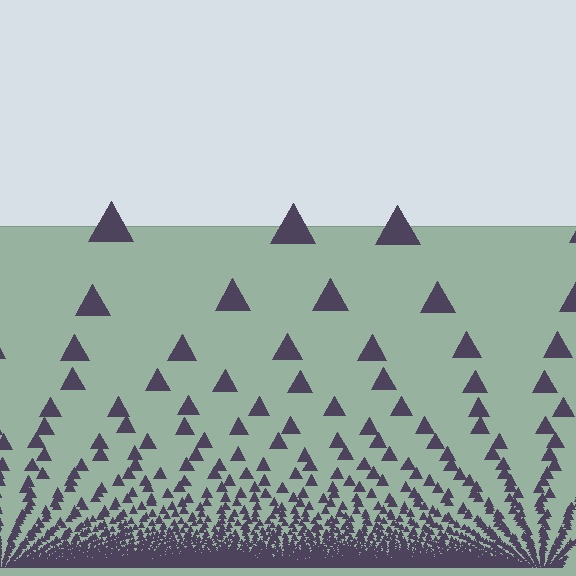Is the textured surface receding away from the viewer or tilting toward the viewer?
The surface appears to tilt toward the viewer. Texture elements get larger and sparser toward the top.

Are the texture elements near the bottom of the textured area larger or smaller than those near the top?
Smaller. The gradient is inverted — elements near the bottom are smaller and denser.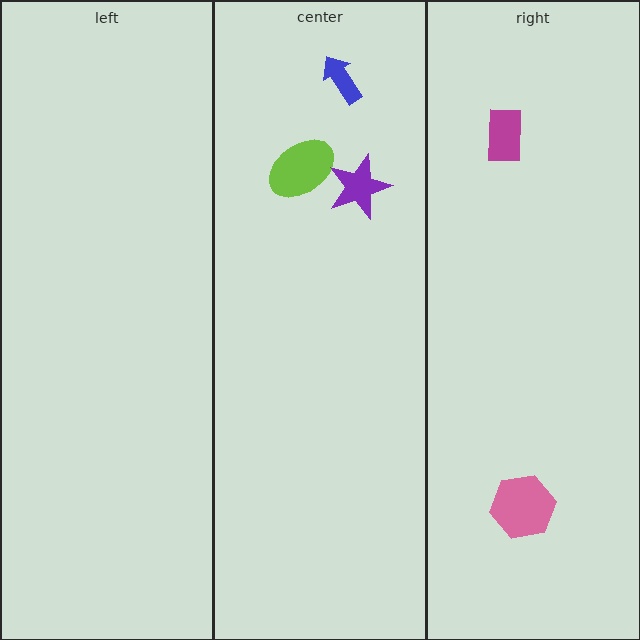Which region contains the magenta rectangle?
The right region.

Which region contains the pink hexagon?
The right region.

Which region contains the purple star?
The center region.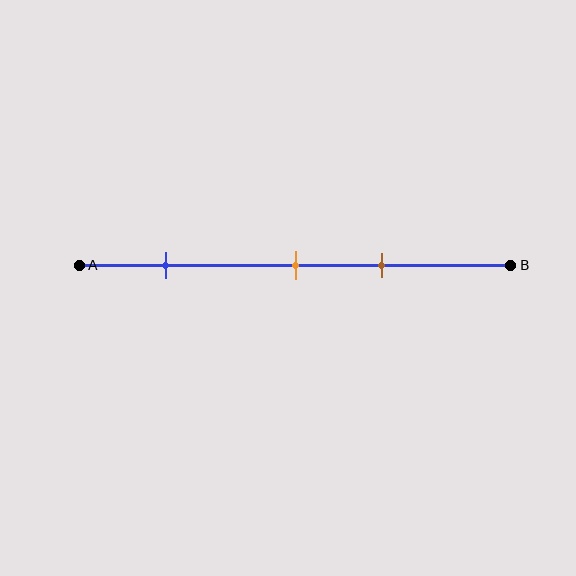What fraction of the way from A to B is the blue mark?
The blue mark is approximately 20% (0.2) of the way from A to B.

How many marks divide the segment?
There are 3 marks dividing the segment.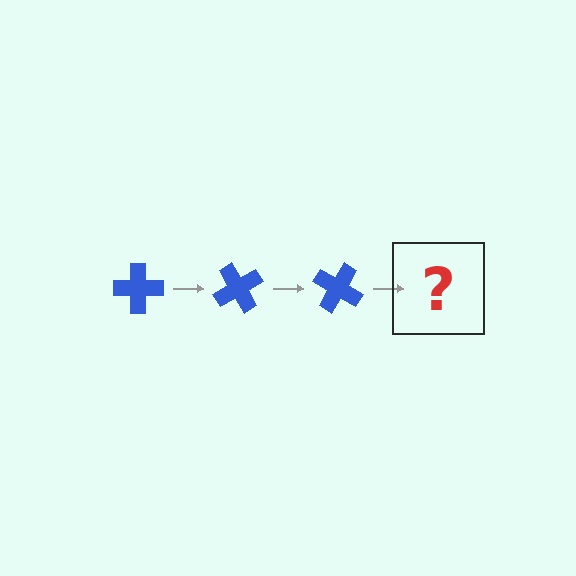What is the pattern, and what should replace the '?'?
The pattern is that the cross rotates 60 degrees each step. The '?' should be a blue cross rotated 180 degrees.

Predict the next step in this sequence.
The next step is a blue cross rotated 180 degrees.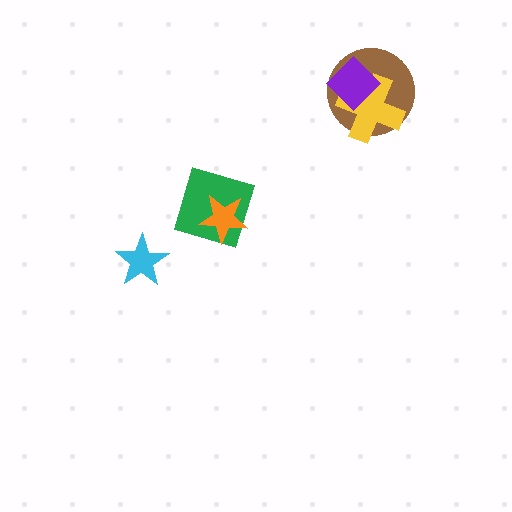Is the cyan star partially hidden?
No, no other shape covers it.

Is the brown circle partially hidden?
Yes, it is partially covered by another shape.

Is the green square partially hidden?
Yes, it is partially covered by another shape.